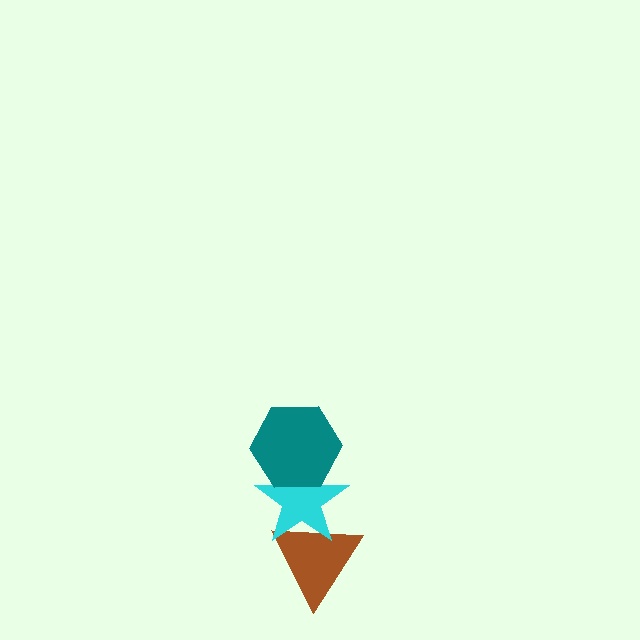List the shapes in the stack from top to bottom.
From top to bottom: the teal hexagon, the cyan star, the brown triangle.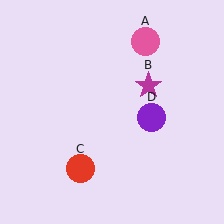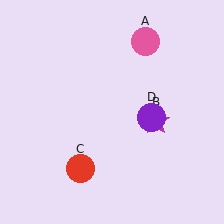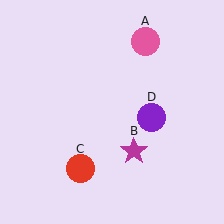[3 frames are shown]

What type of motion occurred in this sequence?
The magenta star (object B) rotated clockwise around the center of the scene.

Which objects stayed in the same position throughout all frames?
Pink circle (object A) and red circle (object C) and purple circle (object D) remained stationary.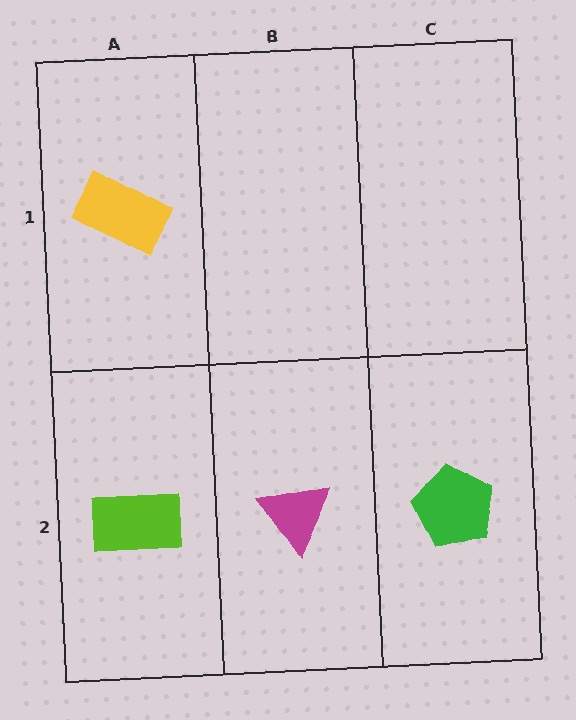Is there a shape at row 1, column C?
No, that cell is empty.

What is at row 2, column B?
A magenta triangle.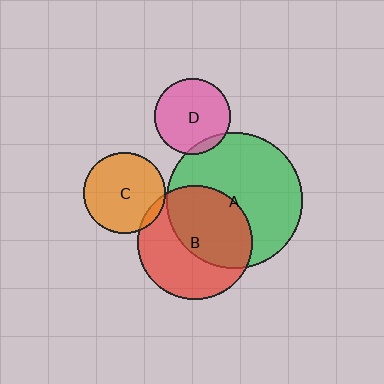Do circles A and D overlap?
Yes.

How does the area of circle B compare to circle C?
Approximately 2.0 times.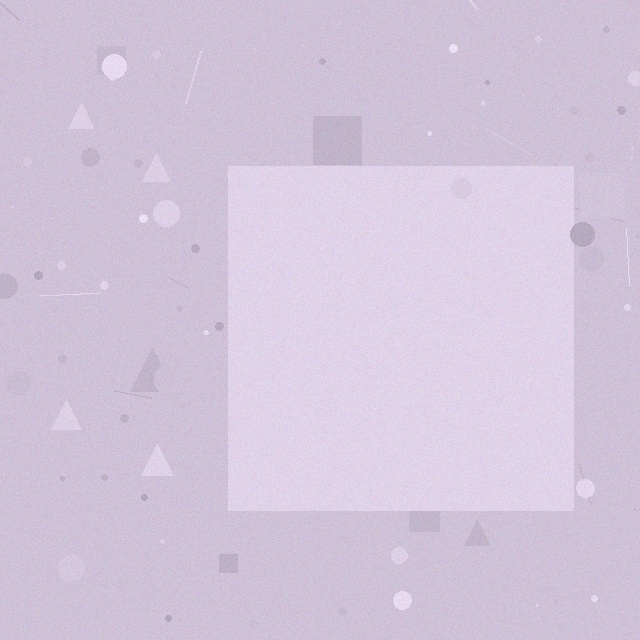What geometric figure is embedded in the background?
A square is embedded in the background.